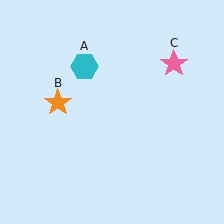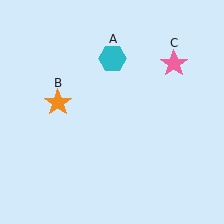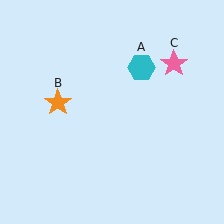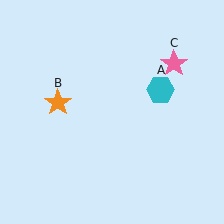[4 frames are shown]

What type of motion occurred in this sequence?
The cyan hexagon (object A) rotated clockwise around the center of the scene.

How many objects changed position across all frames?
1 object changed position: cyan hexagon (object A).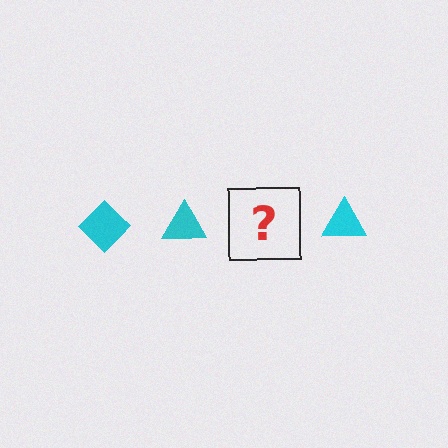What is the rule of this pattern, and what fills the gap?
The rule is that the pattern cycles through diamond, triangle shapes in cyan. The gap should be filled with a cyan diamond.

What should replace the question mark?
The question mark should be replaced with a cyan diamond.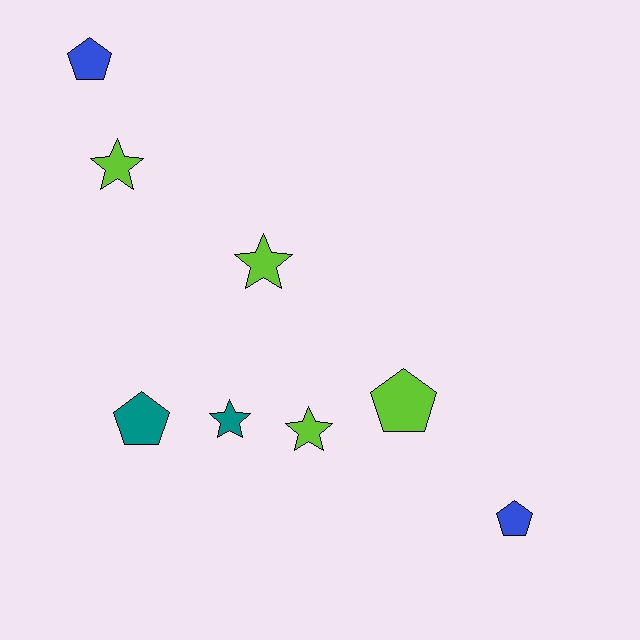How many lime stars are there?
There are 3 lime stars.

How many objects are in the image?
There are 8 objects.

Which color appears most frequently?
Lime, with 4 objects.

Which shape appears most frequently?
Pentagon, with 4 objects.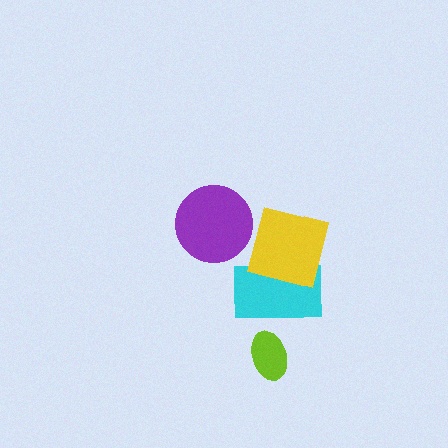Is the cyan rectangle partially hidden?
Yes, it is partially covered by another shape.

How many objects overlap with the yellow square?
1 object overlaps with the yellow square.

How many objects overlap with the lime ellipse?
0 objects overlap with the lime ellipse.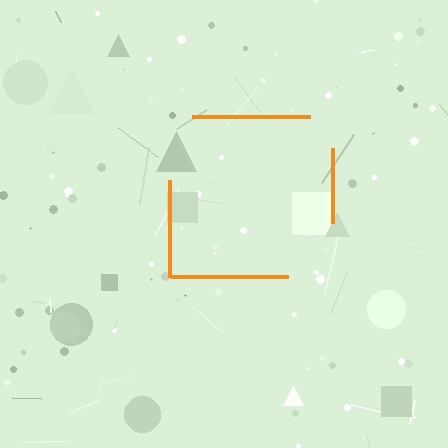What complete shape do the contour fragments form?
The contour fragments form a square.